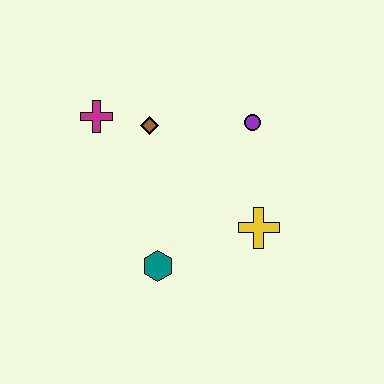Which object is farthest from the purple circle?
The teal hexagon is farthest from the purple circle.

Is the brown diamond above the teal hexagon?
Yes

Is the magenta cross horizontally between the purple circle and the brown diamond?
No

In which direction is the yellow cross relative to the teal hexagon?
The yellow cross is to the right of the teal hexagon.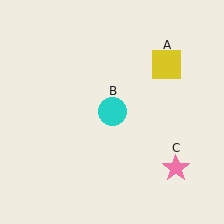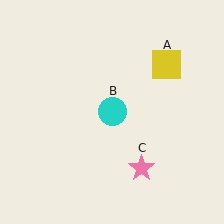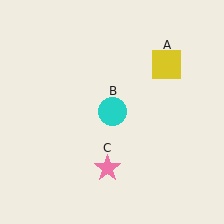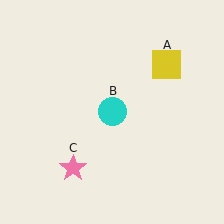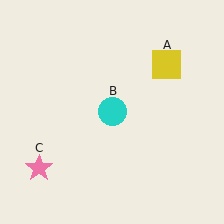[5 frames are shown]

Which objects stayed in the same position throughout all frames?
Yellow square (object A) and cyan circle (object B) remained stationary.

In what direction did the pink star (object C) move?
The pink star (object C) moved left.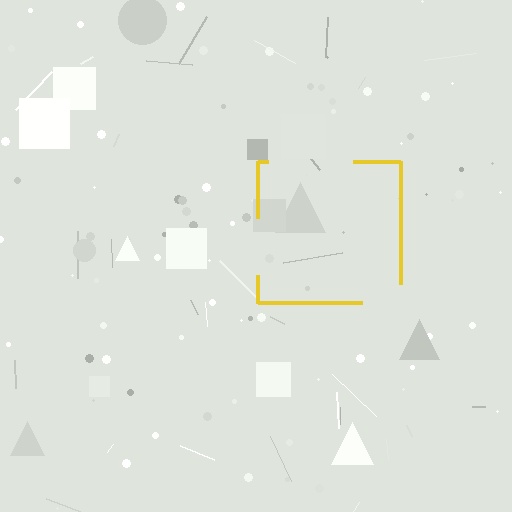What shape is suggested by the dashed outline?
The dashed outline suggests a square.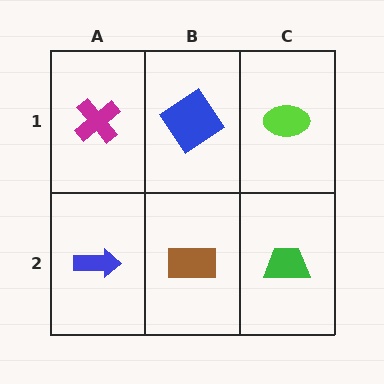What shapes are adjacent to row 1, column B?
A brown rectangle (row 2, column B), a magenta cross (row 1, column A), a lime ellipse (row 1, column C).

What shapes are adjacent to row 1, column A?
A blue arrow (row 2, column A), a blue diamond (row 1, column B).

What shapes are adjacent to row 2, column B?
A blue diamond (row 1, column B), a blue arrow (row 2, column A), a green trapezoid (row 2, column C).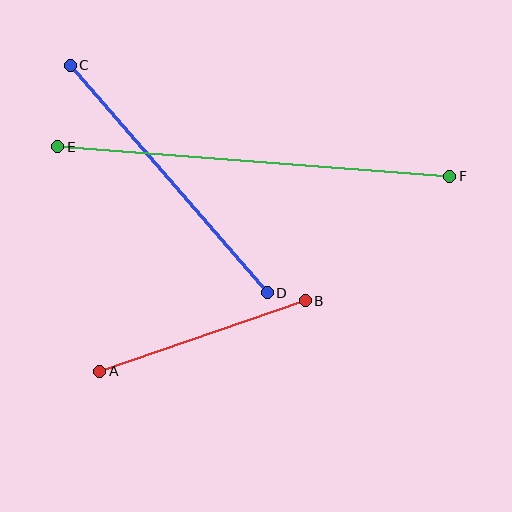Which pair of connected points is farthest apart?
Points E and F are farthest apart.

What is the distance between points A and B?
The distance is approximately 217 pixels.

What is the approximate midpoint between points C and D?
The midpoint is at approximately (169, 179) pixels.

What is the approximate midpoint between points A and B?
The midpoint is at approximately (203, 336) pixels.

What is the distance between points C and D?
The distance is approximately 301 pixels.